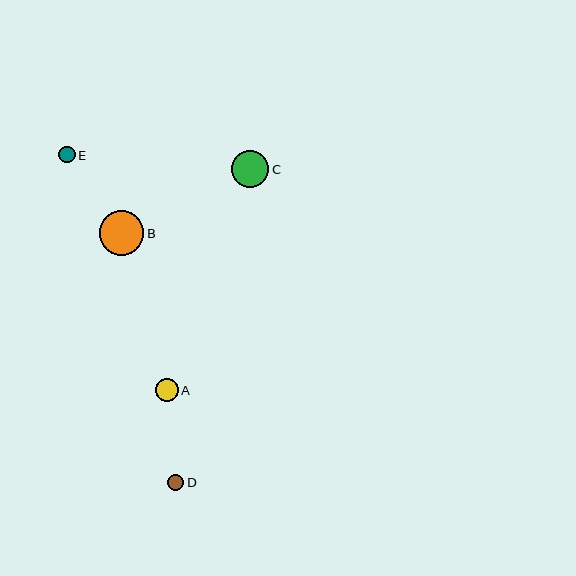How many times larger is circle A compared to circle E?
Circle A is approximately 1.3 times the size of circle E.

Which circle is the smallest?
Circle D is the smallest with a size of approximately 16 pixels.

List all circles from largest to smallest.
From largest to smallest: B, C, A, E, D.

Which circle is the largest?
Circle B is the largest with a size of approximately 44 pixels.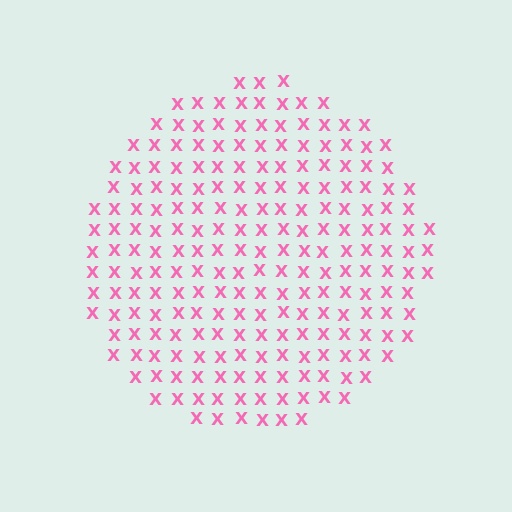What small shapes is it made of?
It is made of small letter X's.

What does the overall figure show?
The overall figure shows a circle.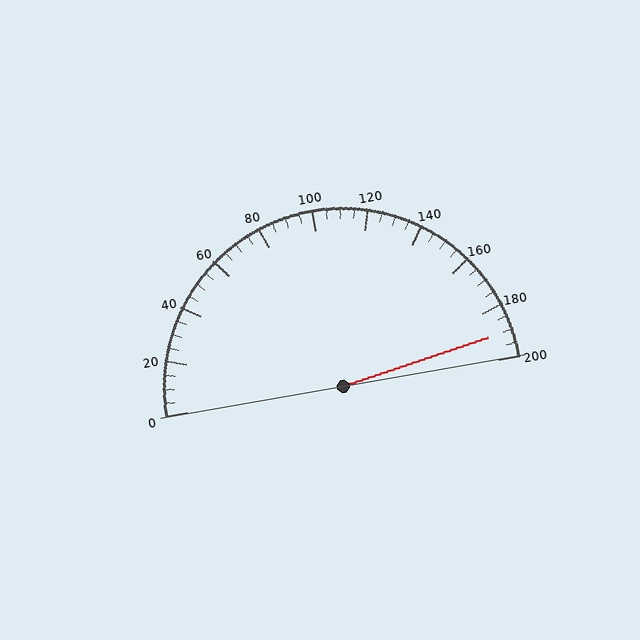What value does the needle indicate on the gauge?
The needle indicates approximately 190.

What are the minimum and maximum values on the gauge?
The gauge ranges from 0 to 200.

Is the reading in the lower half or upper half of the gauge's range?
The reading is in the upper half of the range (0 to 200).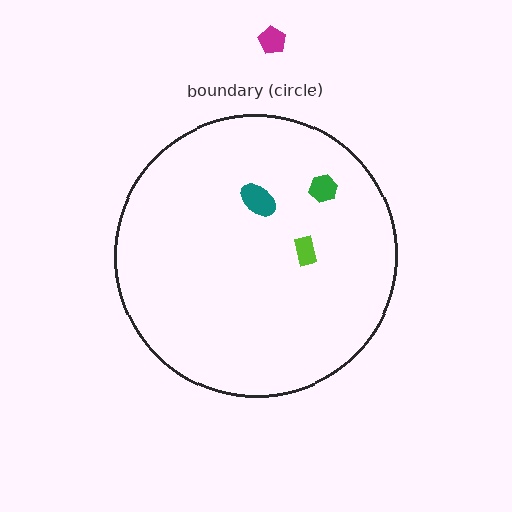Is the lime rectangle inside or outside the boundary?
Inside.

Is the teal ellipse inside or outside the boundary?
Inside.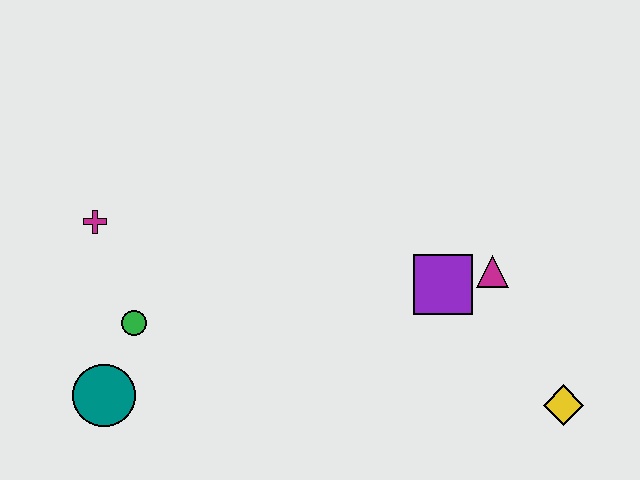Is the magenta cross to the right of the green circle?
No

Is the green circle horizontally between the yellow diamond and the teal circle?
Yes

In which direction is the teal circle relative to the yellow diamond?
The teal circle is to the left of the yellow diamond.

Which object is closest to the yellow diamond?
The magenta triangle is closest to the yellow diamond.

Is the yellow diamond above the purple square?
No